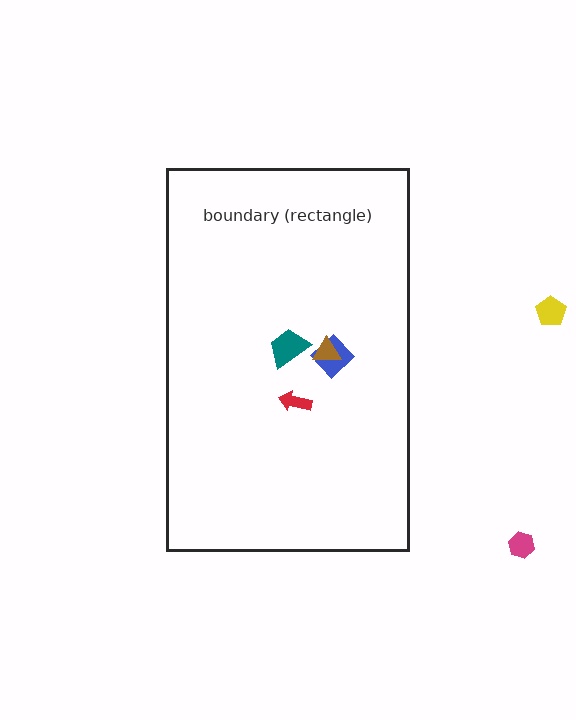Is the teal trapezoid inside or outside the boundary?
Inside.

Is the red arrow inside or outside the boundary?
Inside.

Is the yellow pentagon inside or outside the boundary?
Outside.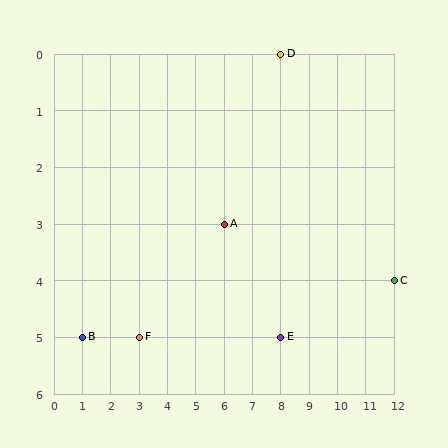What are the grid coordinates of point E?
Point E is at grid coordinates (8, 5).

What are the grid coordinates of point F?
Point F is at grid coordinates (3, 5).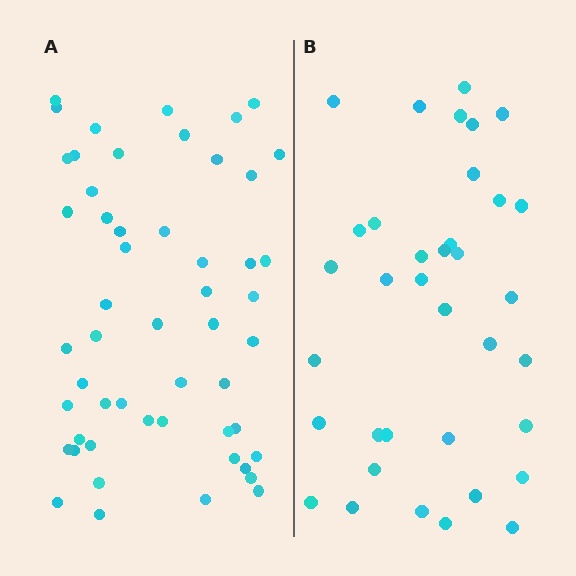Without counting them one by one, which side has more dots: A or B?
Region A (the left region) has more dots.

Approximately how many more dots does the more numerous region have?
Region A has approximately 15 more dots than region B.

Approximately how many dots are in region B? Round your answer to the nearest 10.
About 40 dots. (The exact count is 36, which rounds to 40.)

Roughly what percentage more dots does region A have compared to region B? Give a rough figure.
About 45% more.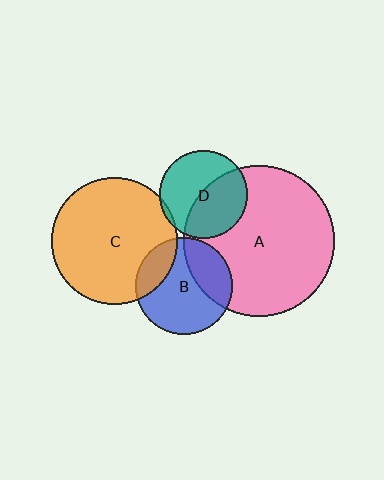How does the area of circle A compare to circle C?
Approximately 1.4 times.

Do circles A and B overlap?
Yes.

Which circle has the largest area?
Circle A (pink).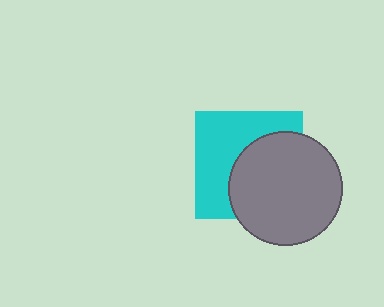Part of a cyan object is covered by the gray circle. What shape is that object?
It is a square.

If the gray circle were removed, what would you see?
You would see the complete cyan square.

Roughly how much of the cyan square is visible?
About half of it is visible (roughly 50%).